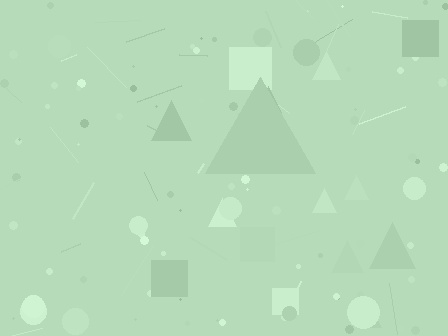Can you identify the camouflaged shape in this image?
The camouflaged shape is a triangle.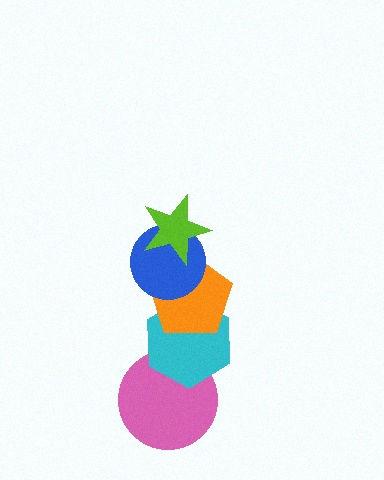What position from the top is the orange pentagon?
The orange pentagon is 3rd from the top.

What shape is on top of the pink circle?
The cyan hexagon is on top of the pink circle.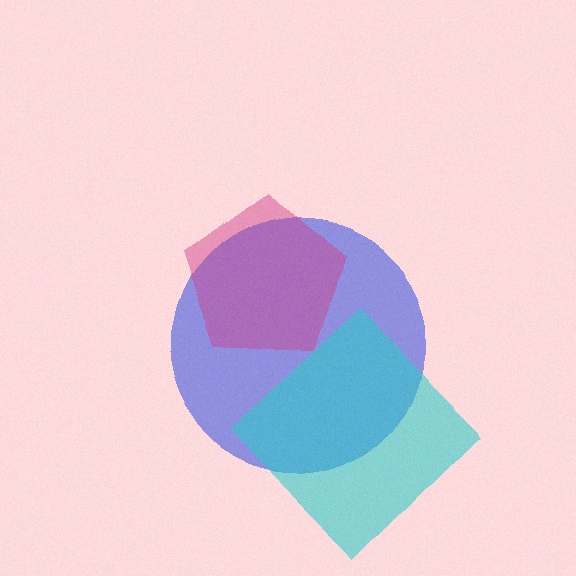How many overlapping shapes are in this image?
There are 3 overlapping shapes in the image.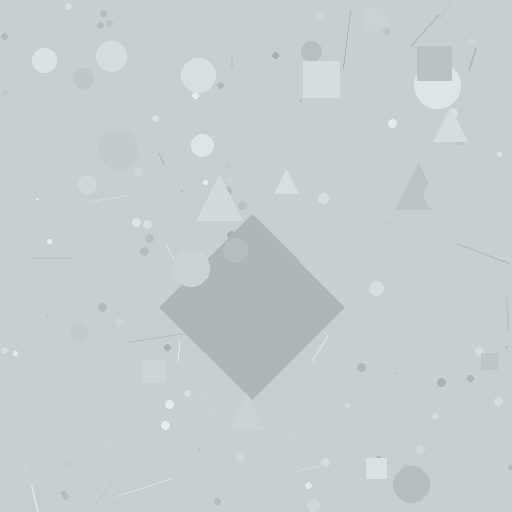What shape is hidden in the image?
A diamond is hidden in the image.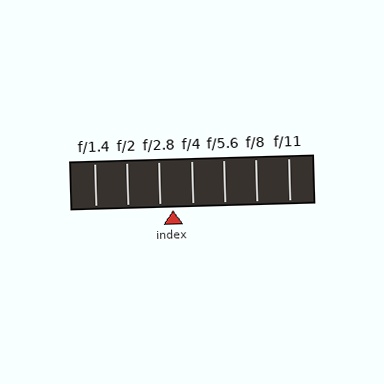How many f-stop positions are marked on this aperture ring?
There are 7 f-stop positions marked.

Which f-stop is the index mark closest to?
The index mark is closest to f/2.8.